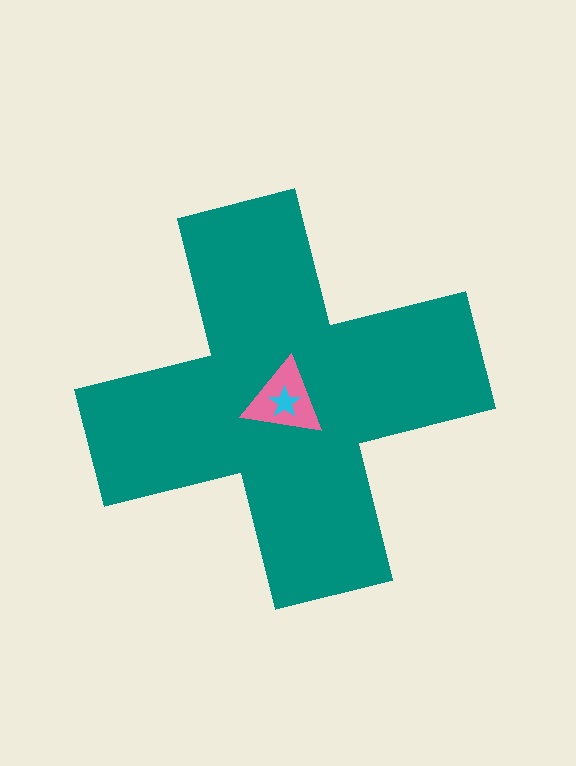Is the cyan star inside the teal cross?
Yes.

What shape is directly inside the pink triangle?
The cyan star.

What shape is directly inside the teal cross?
The pink triangle.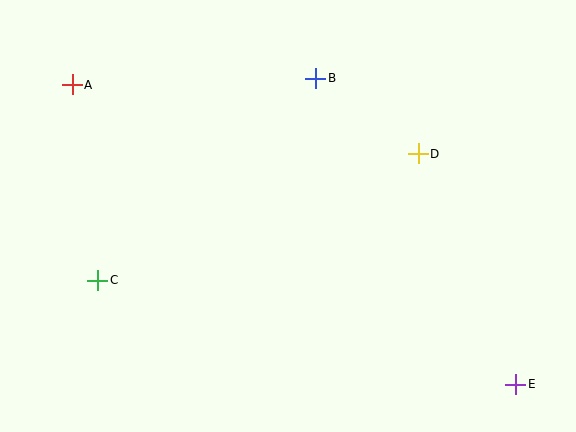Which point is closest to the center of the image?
Point B at (316, 78) is closest to the center.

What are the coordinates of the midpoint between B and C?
The midpoint between B and C is at (207, 179).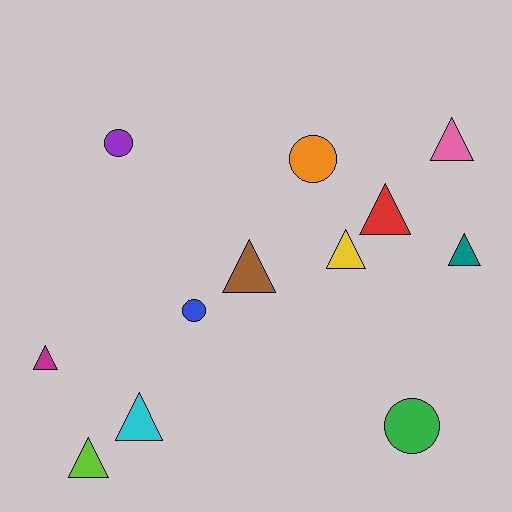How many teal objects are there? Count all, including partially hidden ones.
There is 1 teal object.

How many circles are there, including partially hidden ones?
There are 4 circles.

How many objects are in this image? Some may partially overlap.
There are 12 objects.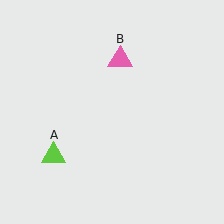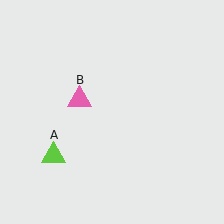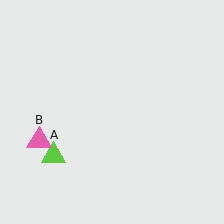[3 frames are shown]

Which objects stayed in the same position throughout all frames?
Lime triangle (object A) remained stationary.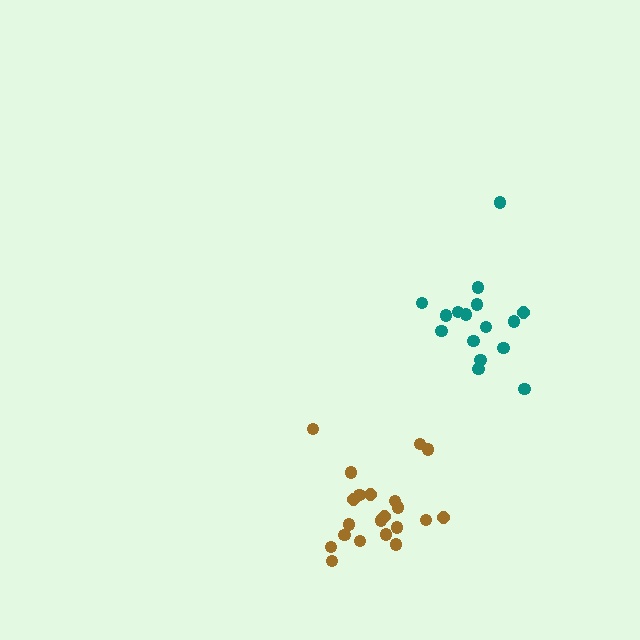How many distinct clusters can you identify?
There are 2 distinct clusters.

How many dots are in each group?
Group 1: 16 dots, Group 2: 21 dots (37 total).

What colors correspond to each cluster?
The clusters are colored: teal, brown.